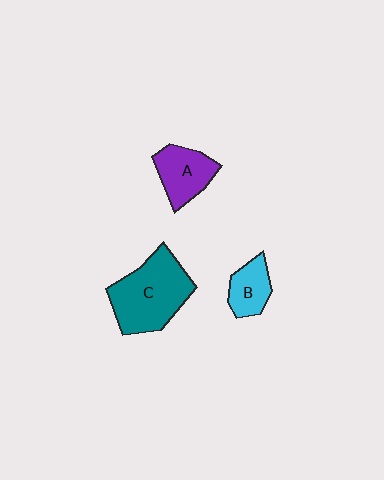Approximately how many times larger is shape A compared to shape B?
Approximately 1.3 times.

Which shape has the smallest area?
Shape B (cyan).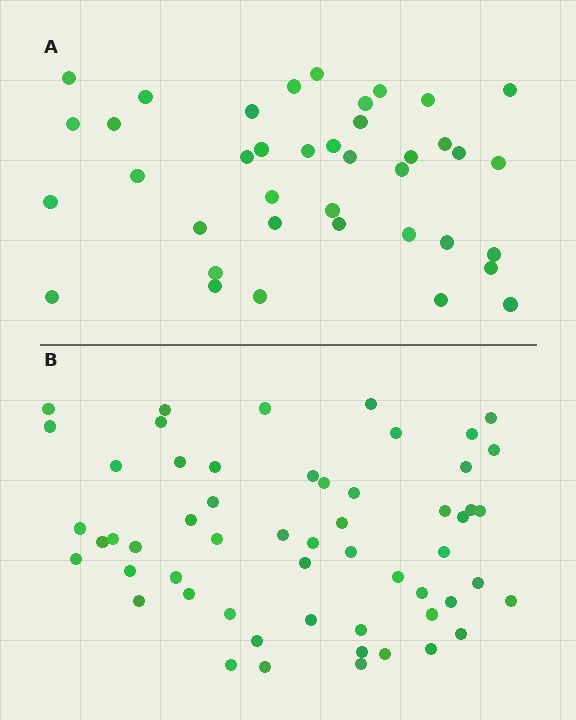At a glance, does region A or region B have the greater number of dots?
Region B (the bottom region) has more dots.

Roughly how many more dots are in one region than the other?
Region B has approximately 15 more dots than region A.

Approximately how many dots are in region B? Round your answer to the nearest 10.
About 60 dots. (The exact count is 56, which rounds to 60.)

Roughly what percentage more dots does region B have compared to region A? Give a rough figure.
About 45% more.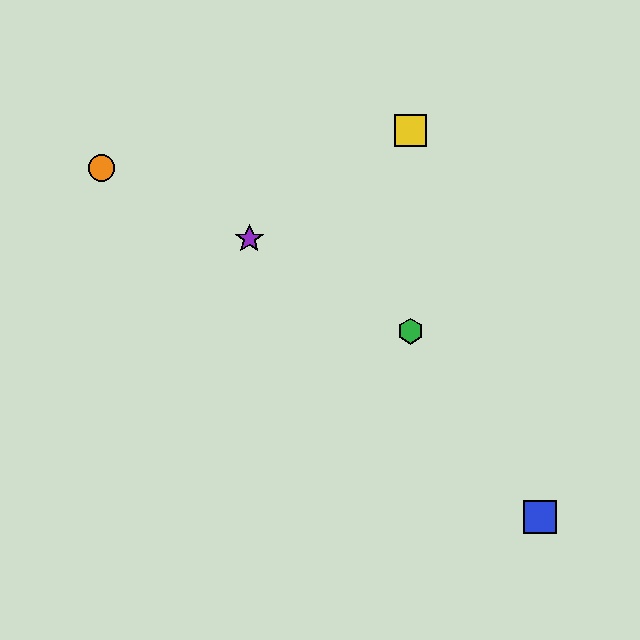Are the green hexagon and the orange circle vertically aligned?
No, the green hexagon is at x≈411 and the orange circle is at x≈102.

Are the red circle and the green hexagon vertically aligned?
Yes, both are at x≈411.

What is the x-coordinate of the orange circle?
The orange circle is at x≈102.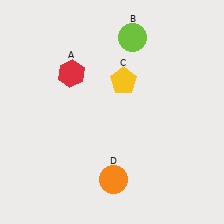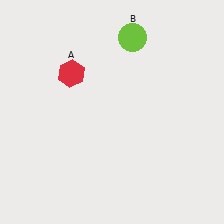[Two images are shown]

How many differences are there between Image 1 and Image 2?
There are 2 differences between the two images.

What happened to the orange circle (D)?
The orange circle (D) was removed in Image 2. It was in the bottom-right area of Image 1.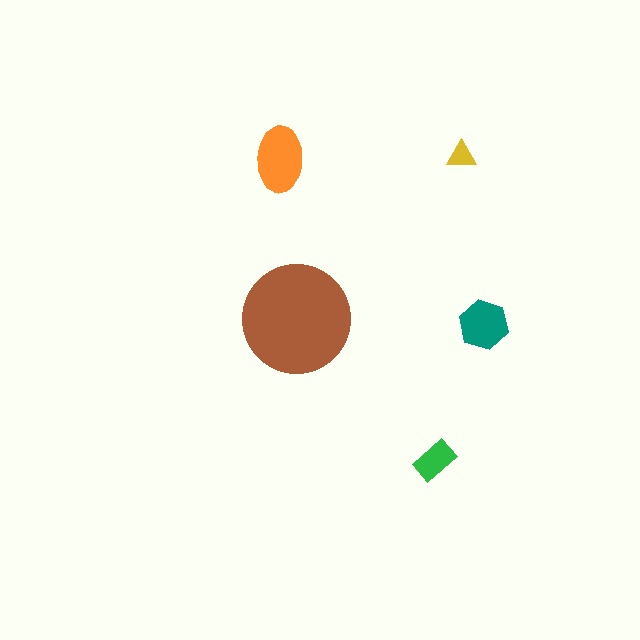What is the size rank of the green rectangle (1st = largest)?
4th.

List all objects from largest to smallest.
The brown circle, the orange ellipse, the teal hexagon, the green rectangle, the yellow triangle.